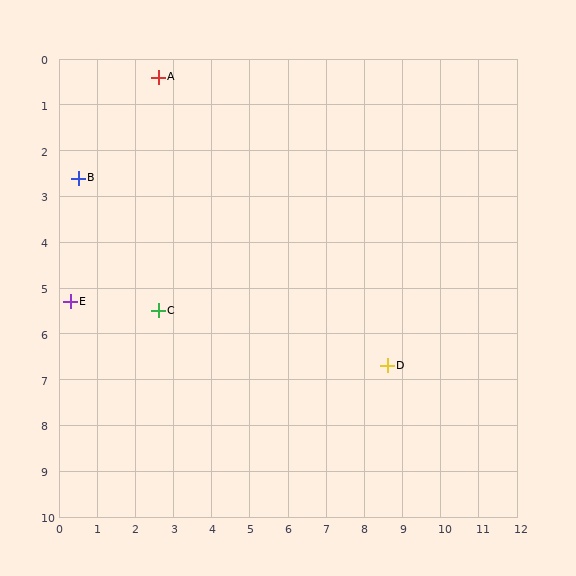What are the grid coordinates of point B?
Point B is at approximately (0.5, 2.6).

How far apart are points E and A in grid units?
Points E and A are about 5.4 grid units apart.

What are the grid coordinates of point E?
Point E is at approximately (0.3, 5.3).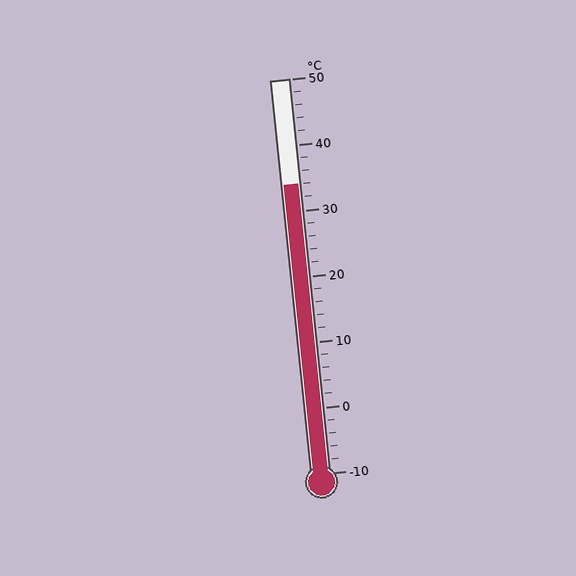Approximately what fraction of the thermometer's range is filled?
The thermometer is filled to approximately 75% of its range.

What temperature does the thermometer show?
The thermometer shows approximately 34°C.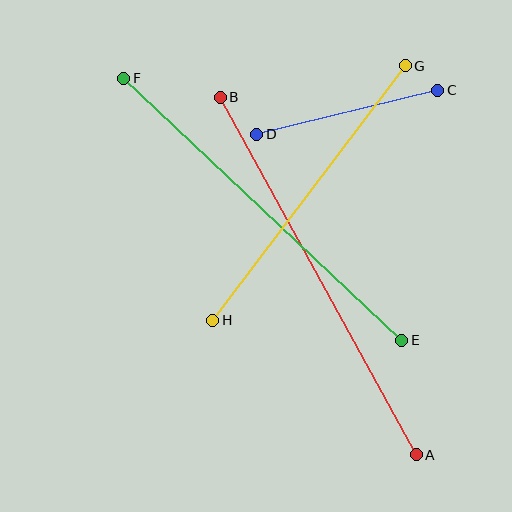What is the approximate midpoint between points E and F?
The midpoint is at approximately (263, 209) pixels.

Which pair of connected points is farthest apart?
Points A and B are farthest apart.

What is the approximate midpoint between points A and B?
The midpoint is at approximately (318, 276) pixels.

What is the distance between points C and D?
The distance is approximately 186 pixels.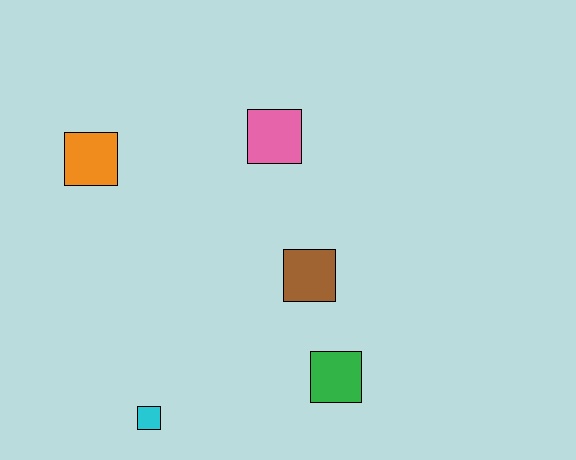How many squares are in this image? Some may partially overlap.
There are 5 squares.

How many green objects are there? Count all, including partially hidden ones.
There is 1 green object.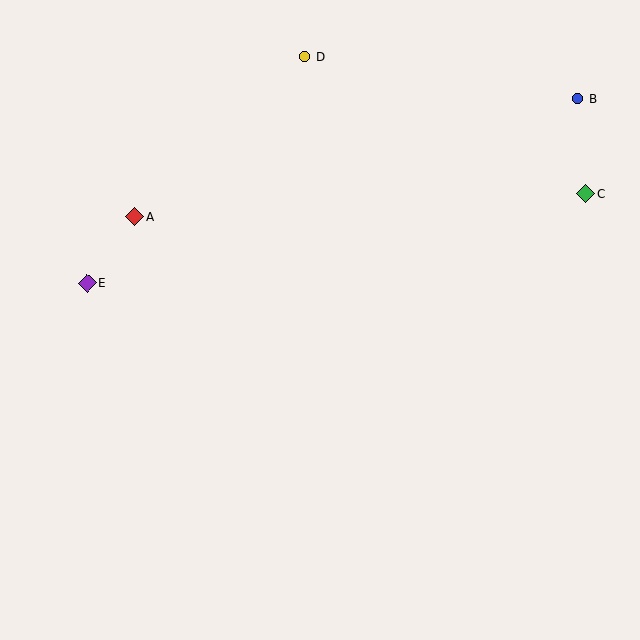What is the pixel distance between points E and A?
The distance between E and A is 82 pixels.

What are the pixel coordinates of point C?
Point C is at (585, 194).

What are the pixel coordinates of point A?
Point A is at (134, 217).